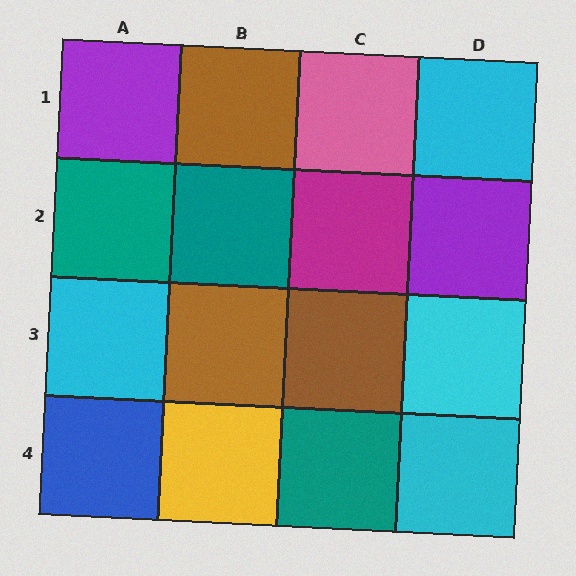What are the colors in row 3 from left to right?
Cyan, brown, brown, cyan.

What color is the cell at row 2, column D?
Purple.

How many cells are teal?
3 cells are teal.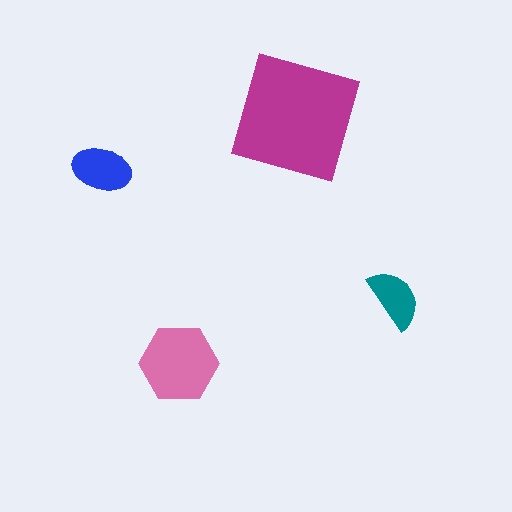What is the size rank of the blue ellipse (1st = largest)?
3rd.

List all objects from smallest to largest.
The teal semicircle, the blue ellipse, the pink hexagon, the magenta square.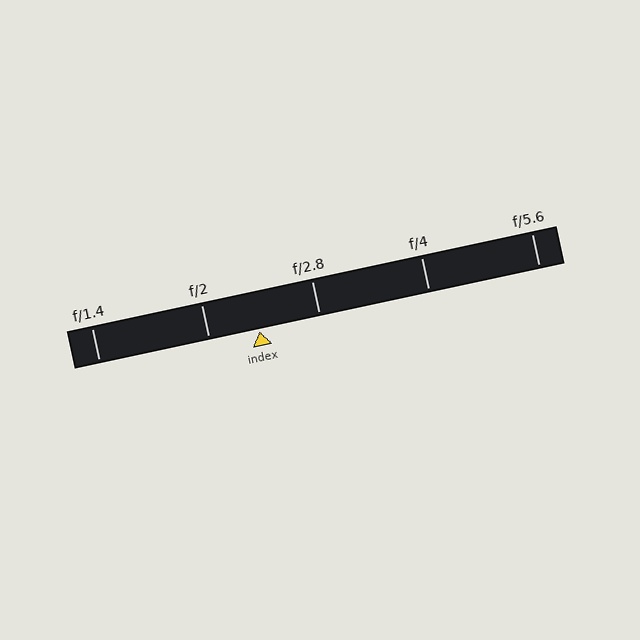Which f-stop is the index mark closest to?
The index mark is closest to f/2.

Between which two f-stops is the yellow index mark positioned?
The index mark is between f/2 and f/2.8.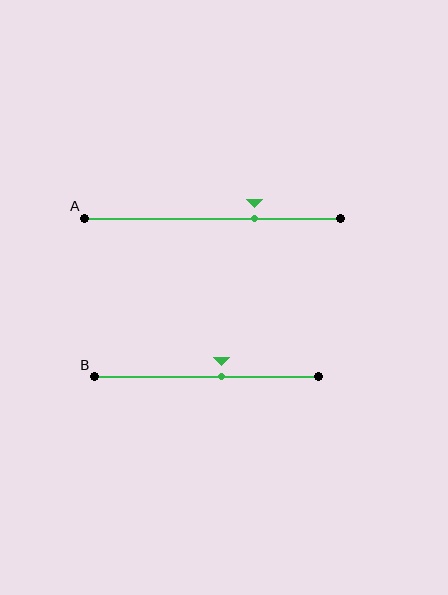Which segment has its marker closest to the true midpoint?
Segment B has its marker closest to the true midpoint.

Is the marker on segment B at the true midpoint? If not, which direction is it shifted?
No, the marker on segment B is shifted to the right by about 7% of the segment length.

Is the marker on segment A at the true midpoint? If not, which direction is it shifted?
No, the marker on segment A is shifted to the right by about 16% of the segment length.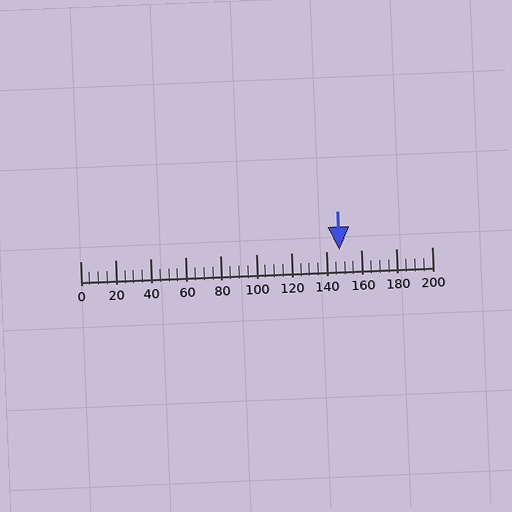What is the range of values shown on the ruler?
The ruler shows values from 0 to 200.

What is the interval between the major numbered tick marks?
The major tick marks are spaced 20 units apart.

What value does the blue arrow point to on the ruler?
The blue arrow points to approximately 148.